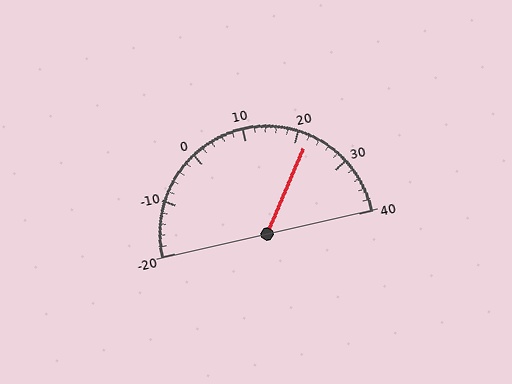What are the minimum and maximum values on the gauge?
The gauge ranges from -20 to 40.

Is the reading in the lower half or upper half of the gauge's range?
The reading is in the upper half of the range (-20 to 40).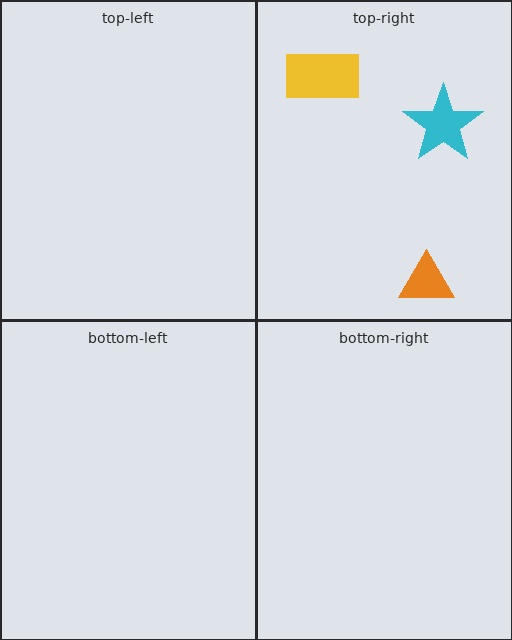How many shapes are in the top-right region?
3.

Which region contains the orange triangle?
The top-right region.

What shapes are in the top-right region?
The yellow rectangle, the orange triangle, the cyan star.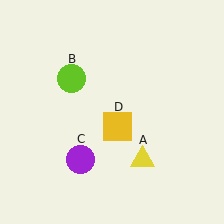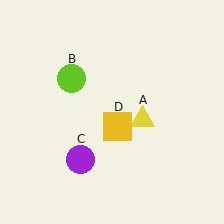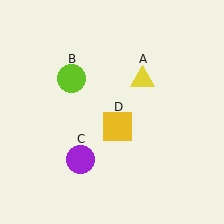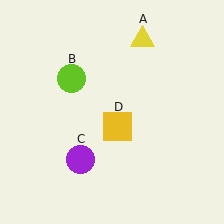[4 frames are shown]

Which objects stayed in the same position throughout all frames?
Lime circle (object B) and purple circle (object C) and yellow square (object D) remained stationary.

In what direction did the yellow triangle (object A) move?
The yellow triangle (object A) moved up.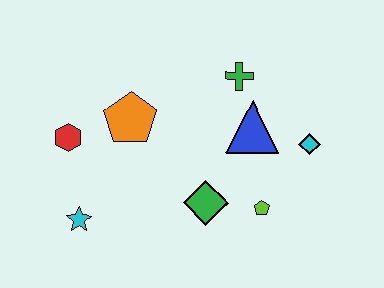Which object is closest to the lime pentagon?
The green diamond is closest to the lime pentagon.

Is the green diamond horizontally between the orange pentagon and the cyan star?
No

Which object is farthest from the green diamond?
The red hexagon is farthest from the green diamond.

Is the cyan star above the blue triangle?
No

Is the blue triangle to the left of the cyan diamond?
Yes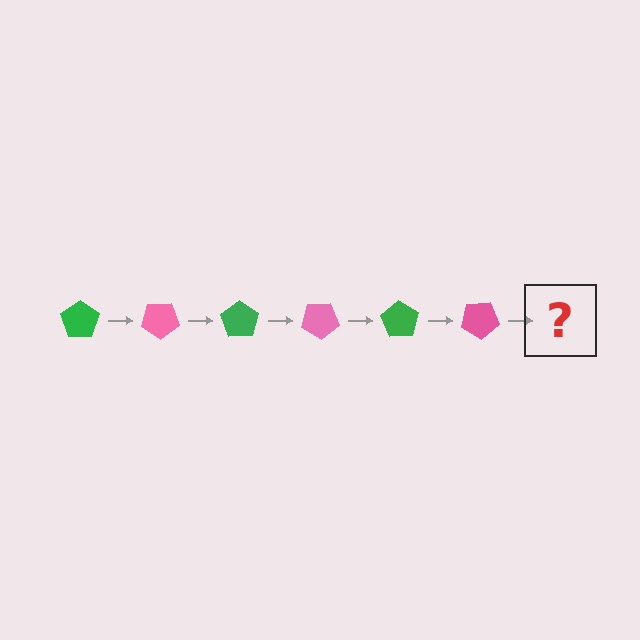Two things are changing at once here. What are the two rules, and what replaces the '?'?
The two rules are that it rotates 35 degrees each step and the color cycles through green and pink. The '?' should be a green pentagon, rotated 210 degrees from the start.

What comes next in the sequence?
The next element should be a green pentagon, rotated 210 degrees from the start.